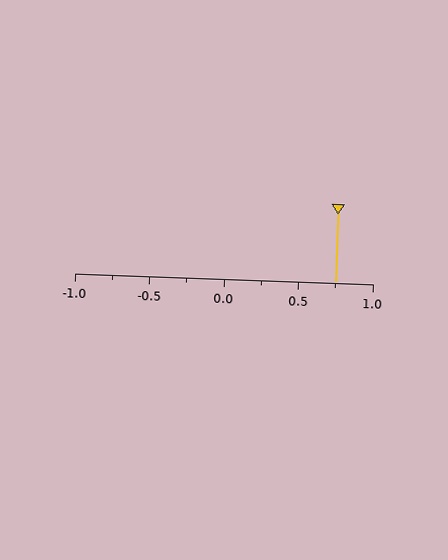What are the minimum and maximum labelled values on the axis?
The axis runs from -1.0 to 1.0.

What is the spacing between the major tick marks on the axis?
The major ticks are spaced 0.5 apart.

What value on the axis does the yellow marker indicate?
The marker indicates approximately 0.75.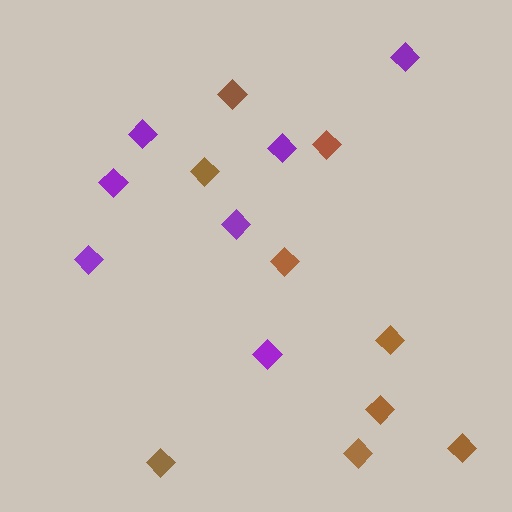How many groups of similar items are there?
There are 2 groups: one group of brown diamonds (9) and one group of purple diamonds (7).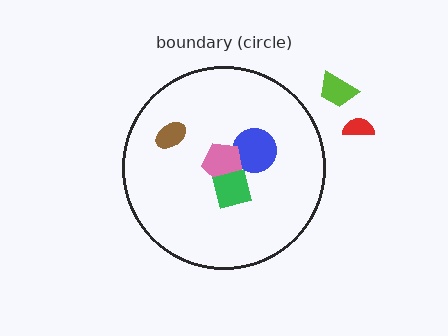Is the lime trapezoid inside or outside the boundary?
Outside.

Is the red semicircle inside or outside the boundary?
Outside.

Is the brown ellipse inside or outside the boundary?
Inside.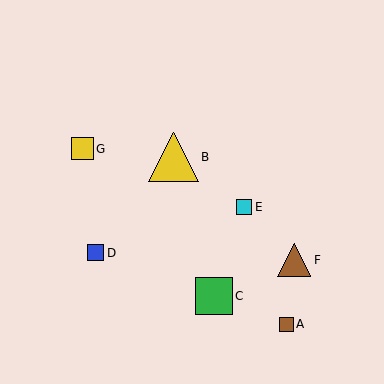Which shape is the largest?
The yellow triangle (labeled B) is the largest.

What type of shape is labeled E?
Shape E is a cyan square.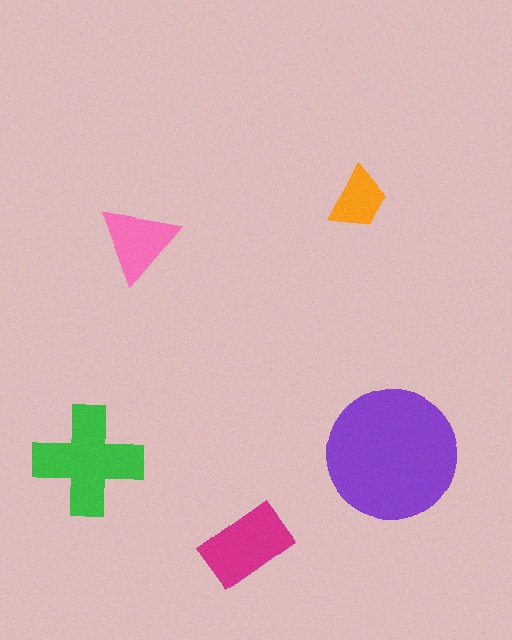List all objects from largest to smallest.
The purple circle, the green cross, the magenta rectangle, the pink triangle, the orange trapezoid.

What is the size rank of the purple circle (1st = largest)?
1st.